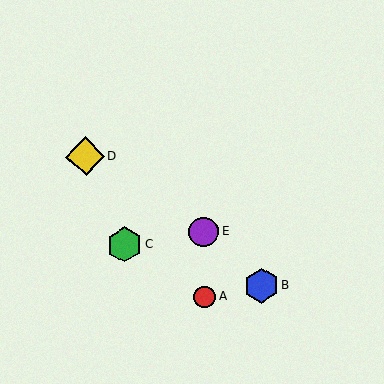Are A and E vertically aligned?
Yes, both are at x≈205.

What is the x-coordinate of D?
Object D is at x≈85.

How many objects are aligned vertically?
2 objects (A, E) are aligned vertically.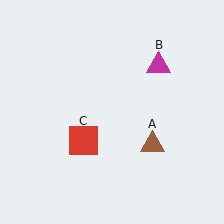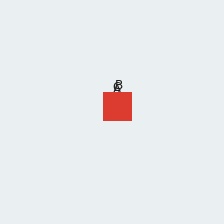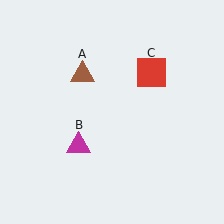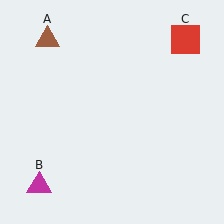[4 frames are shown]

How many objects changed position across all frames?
3 objects changed position: brown triangle (object A), magenta triangle (object B), red square (object C).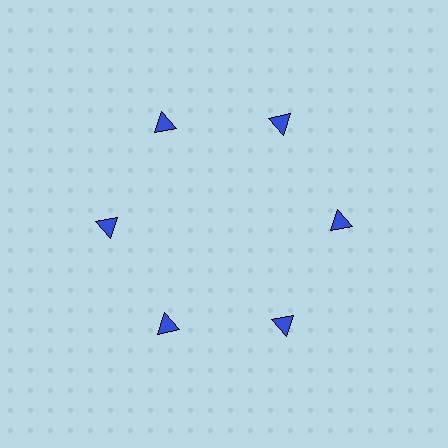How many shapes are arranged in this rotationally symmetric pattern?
There are 6 shapes, arranged in 6 groups of 1.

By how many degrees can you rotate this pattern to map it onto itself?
The pattern maps onto itself every 60 degrees of rotation.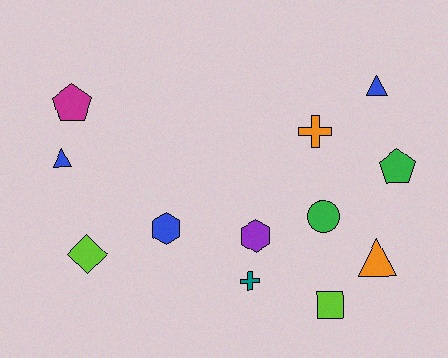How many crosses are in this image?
There are 2 crosses.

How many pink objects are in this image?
There are no pink objects.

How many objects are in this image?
There are 12 objects.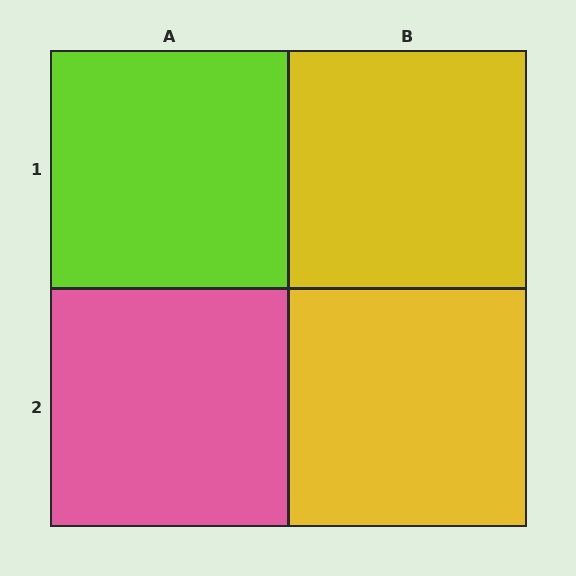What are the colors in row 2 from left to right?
Pink, yellow.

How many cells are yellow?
2 cells are yellow.